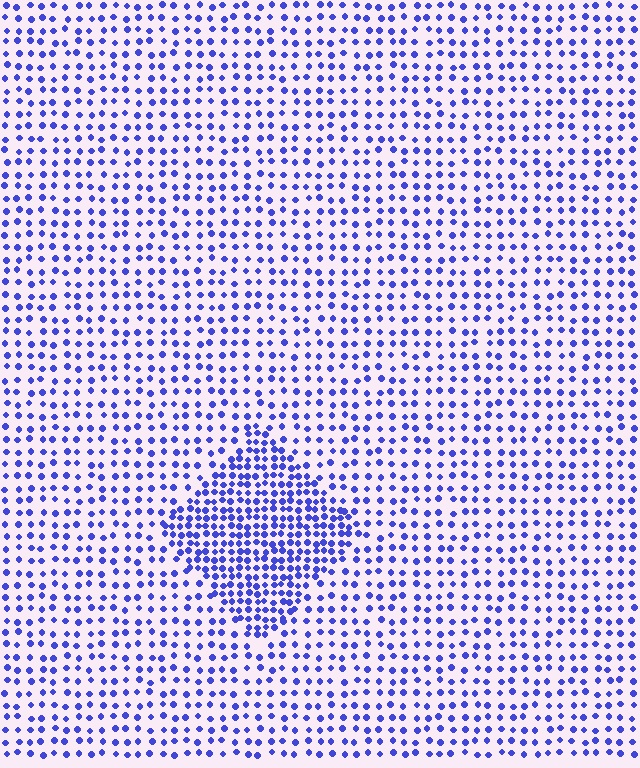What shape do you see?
I see a diamond.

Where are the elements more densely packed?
The elements are more densely packed inside the diamond boundary.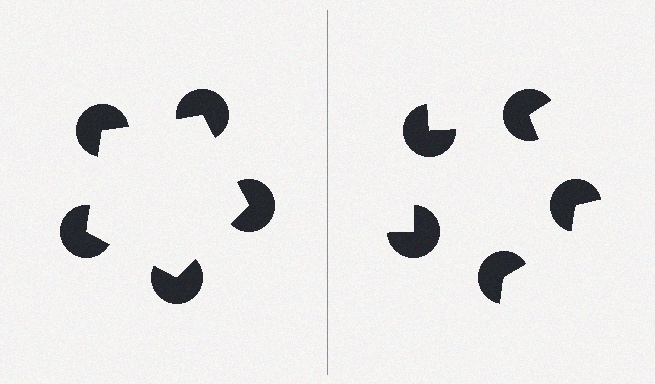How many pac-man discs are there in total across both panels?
10 — 5 on each side.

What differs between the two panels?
The pac-man discs are positioned identically on both sides; only the wedge orientations differ. On the left they align to a pentagon; on the right they are misaligned.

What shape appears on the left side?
An illusory pentagon.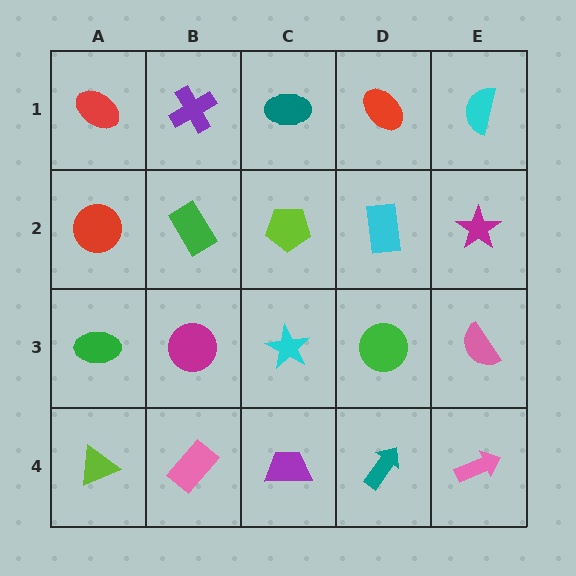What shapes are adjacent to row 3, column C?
A lime pentagon (row 2, column C), a purple trapezoid (row 4, column C), a magenta circle (row 3, column B), a green circle (row 3, column D).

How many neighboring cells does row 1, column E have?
2.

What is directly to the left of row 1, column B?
A red ellipse.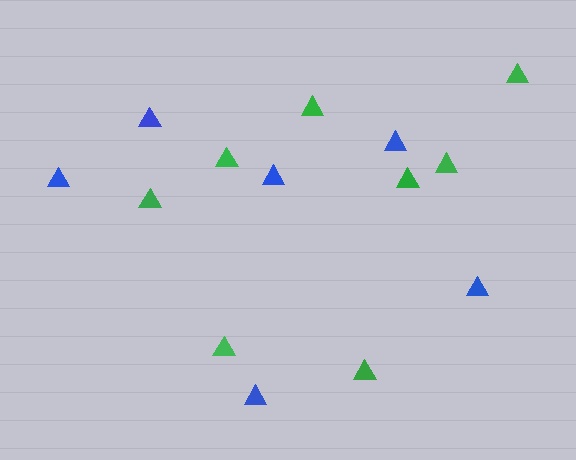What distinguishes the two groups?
There are 2 groups: one group of blue triangles (6) and one group of green triangles (8).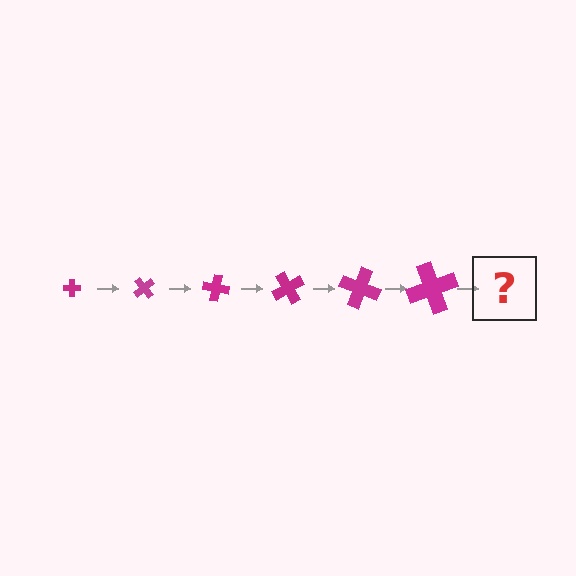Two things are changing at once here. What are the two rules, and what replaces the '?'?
The two rules are that the cross grows larger each step and it rotates 50 degrees each step. The '?' should be a cross, larger than the previous one and rotated 300 degrees from the start.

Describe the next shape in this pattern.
It should be a cross, larger than the previous one and rotated 300 degrees from the start.